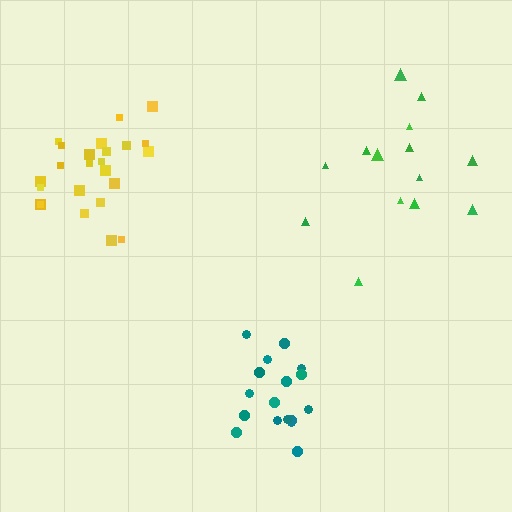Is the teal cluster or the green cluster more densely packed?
Teal.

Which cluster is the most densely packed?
Yellow.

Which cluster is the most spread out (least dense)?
Green.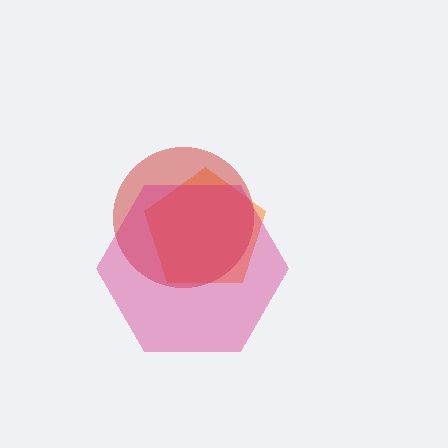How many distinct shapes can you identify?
There are 3 distinct shapes: an orange pentagon, a red circle, a magenta hexagon.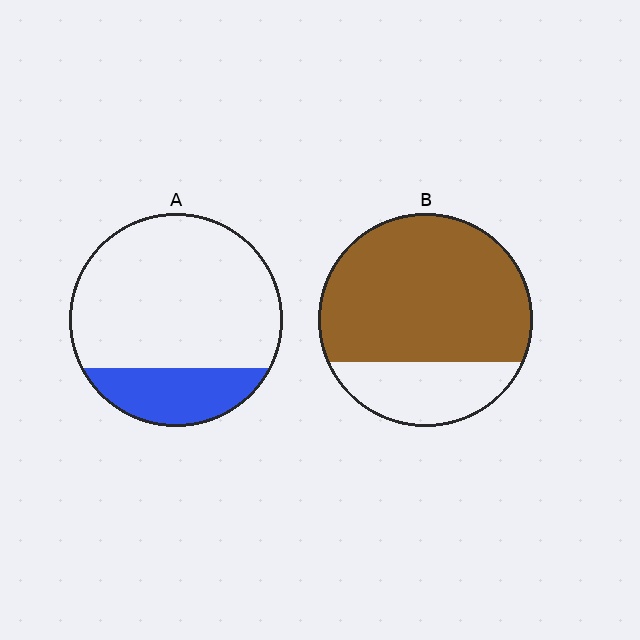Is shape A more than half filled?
No.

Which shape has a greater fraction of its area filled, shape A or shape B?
Shape B.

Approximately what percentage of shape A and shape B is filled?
A is approximately 20% and B is approximately 75%.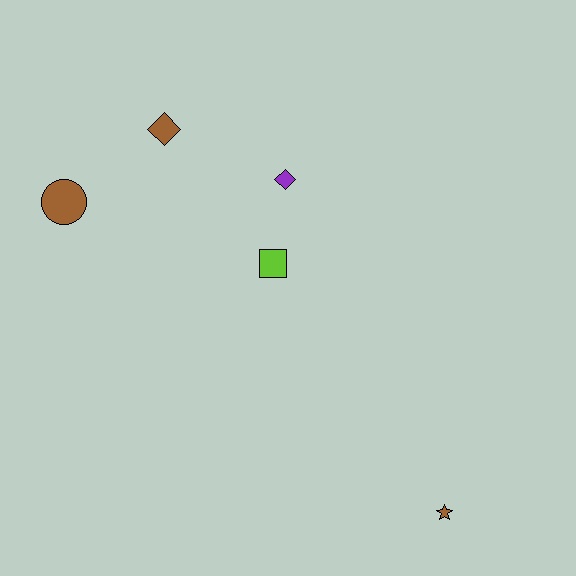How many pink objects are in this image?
There are no pink objects.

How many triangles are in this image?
There are no triangles.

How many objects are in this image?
There are 5 objects.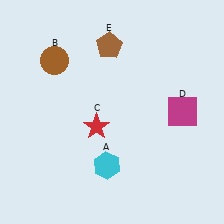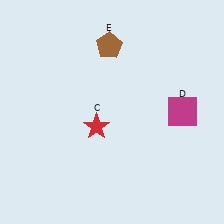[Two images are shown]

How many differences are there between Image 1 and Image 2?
There are 2 differences between the two images.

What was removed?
The cyan hexagon (A), the brown circle (B) were removed in Image 2.